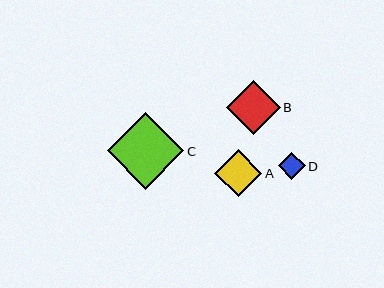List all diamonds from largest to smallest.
From largest to smallest: C, B, A, D.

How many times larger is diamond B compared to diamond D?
Diamond B is approximately 2.0 times the size of diamond D.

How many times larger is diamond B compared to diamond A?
Diamond B is approximately 1.2 times the size of diamond A.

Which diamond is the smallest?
Diamond D is the smallest with a size of approximately 27 pixels.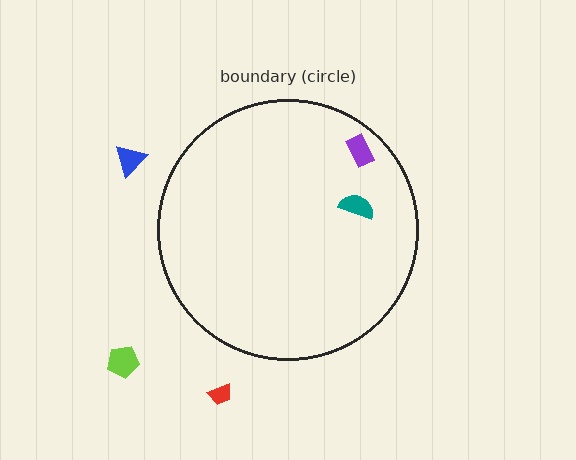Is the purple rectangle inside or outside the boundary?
Inside.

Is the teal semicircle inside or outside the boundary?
Inside.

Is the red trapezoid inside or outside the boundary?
Outside.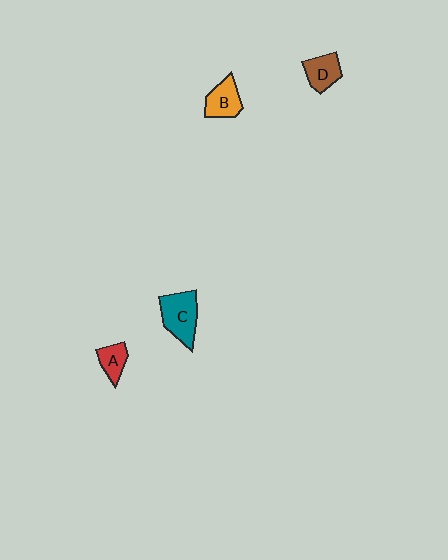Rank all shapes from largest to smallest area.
From largest to smallest: C (teal), B (orange), D (brown), A (red).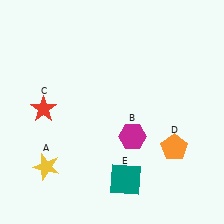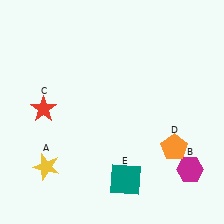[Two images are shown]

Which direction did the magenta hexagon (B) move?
The magenta hexagon (B) moved right.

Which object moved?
The magenta hexagon (B) moved right.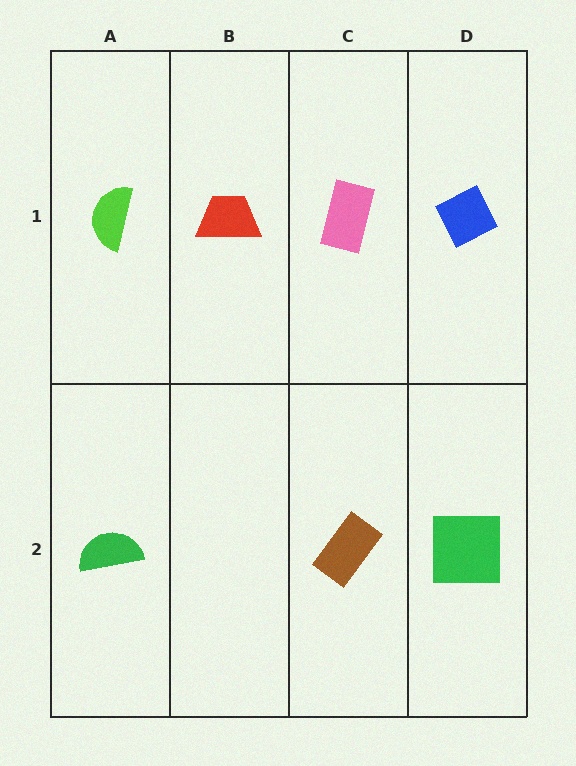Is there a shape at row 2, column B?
No, that cell is empty.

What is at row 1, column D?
A blue diamond.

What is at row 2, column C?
A brown rectangle.